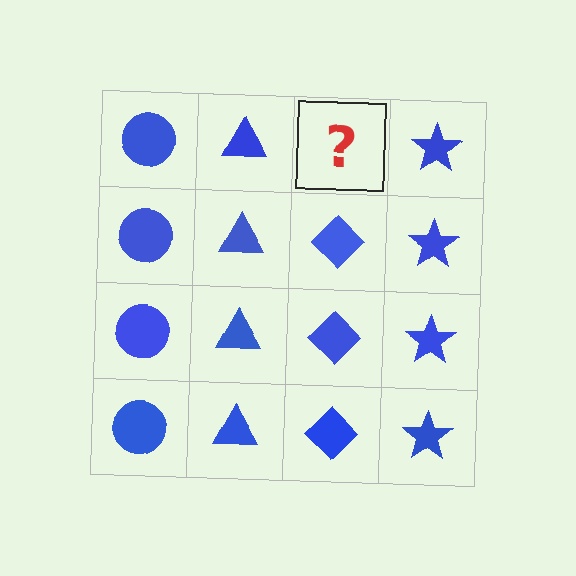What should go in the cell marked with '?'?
The missing cell should contain a blue diamond.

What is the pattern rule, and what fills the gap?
The rule is that each column has a consistent shape. The gap should be filled with a blue diamond.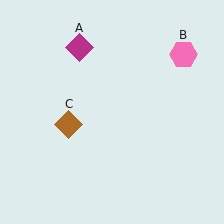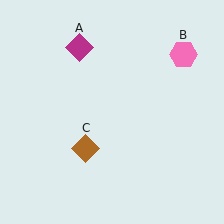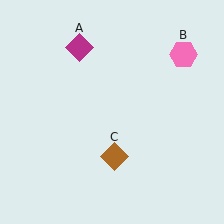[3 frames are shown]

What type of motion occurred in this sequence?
The brown diamond (object C) rotated counterclockwise around the center of the scene.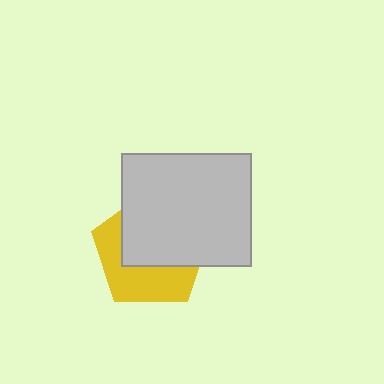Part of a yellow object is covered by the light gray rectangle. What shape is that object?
It is a pentagon.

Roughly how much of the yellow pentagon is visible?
A small part of it is visible (roughly 44%).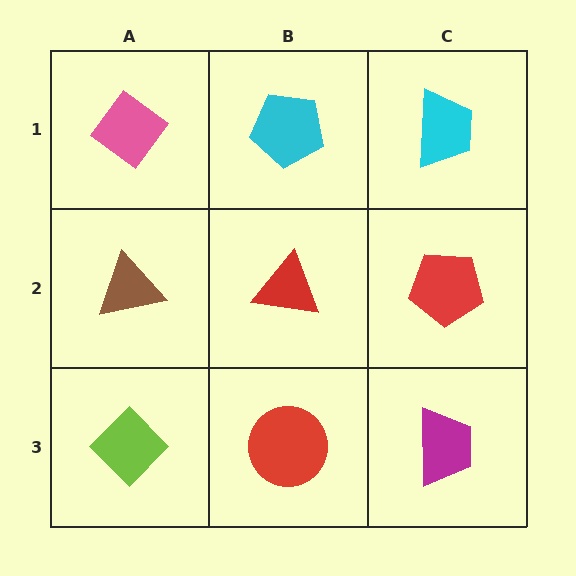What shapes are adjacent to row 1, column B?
A red triangle (row 2, column B), a pink diamond (row 1, column A), a cyan trapezoid (row 1, column C).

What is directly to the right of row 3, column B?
A magenta trapezoid.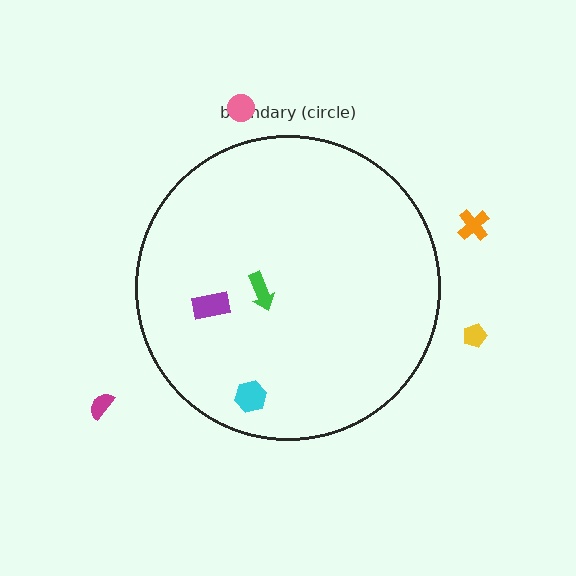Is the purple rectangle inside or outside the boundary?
Inside.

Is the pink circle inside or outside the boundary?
Outside.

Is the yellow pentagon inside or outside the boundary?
Outside.